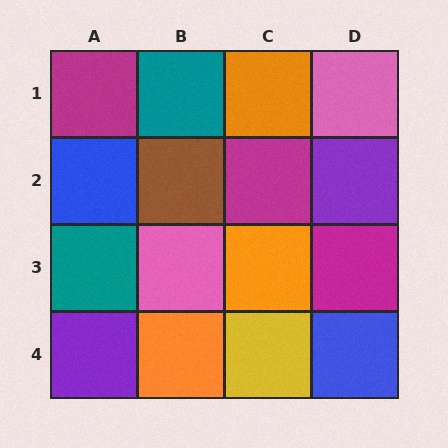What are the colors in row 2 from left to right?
Blue, brown, magenta, purple.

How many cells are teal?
2 cells are teal.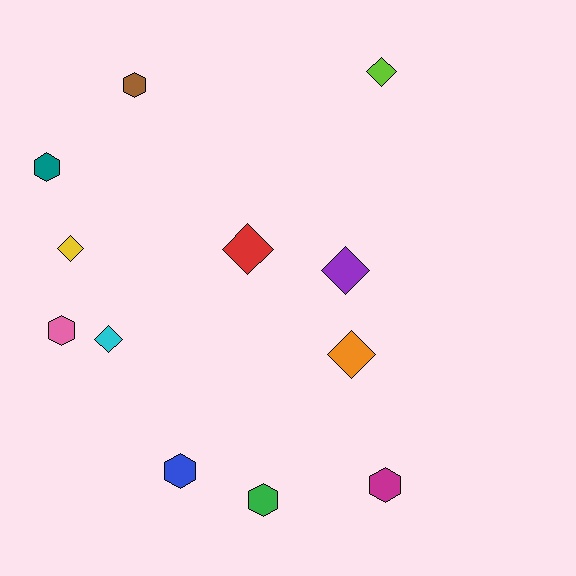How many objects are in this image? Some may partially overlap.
There are 12 objects.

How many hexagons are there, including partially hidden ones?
There are 6 hexagons.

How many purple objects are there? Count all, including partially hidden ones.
There is 1 purple object.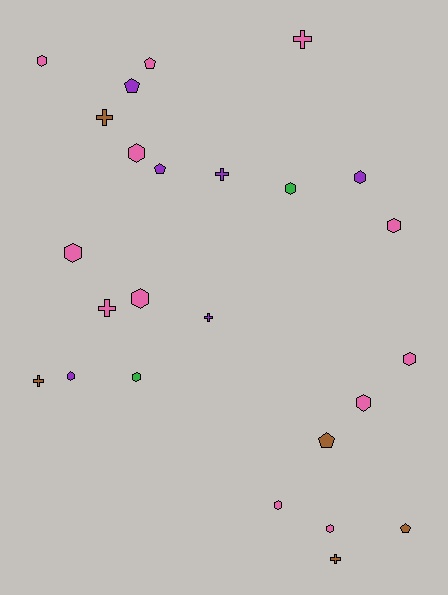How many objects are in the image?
There are 25 objects.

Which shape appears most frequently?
Hexagon, with 13 objects.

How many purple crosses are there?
There are 2 purple crosses.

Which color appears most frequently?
Pink, with 12 objects.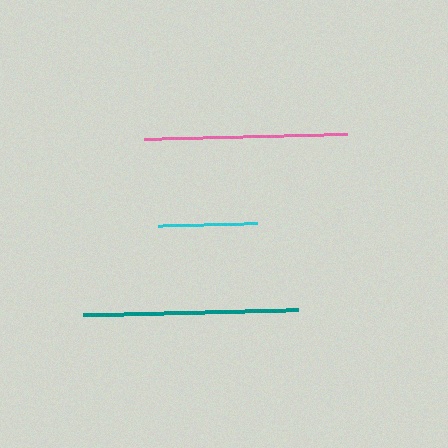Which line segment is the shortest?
The cyan line is the shortest at approximately 98 pixels.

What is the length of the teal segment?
The teal segment is approximately 215 pixels long.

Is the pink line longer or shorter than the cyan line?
The pink line is longer than the cyan line.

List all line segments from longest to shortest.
From longest to shortest: teal, pink, cyan.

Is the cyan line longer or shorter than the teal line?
The teal line is longer than the cyan line.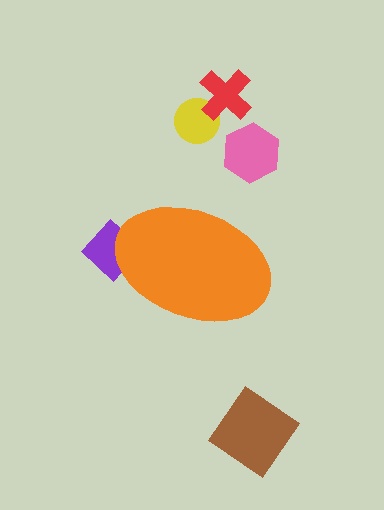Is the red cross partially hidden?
No, the red cross is fully visible.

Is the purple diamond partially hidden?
Yes, the purple diamond is partially hidden behind the orange ellipse.